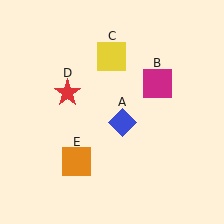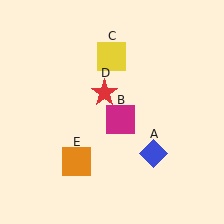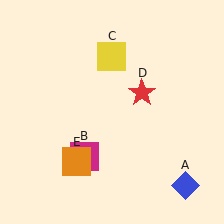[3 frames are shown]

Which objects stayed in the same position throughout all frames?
Yellow square (object C) and orange square (object E) remained stationary.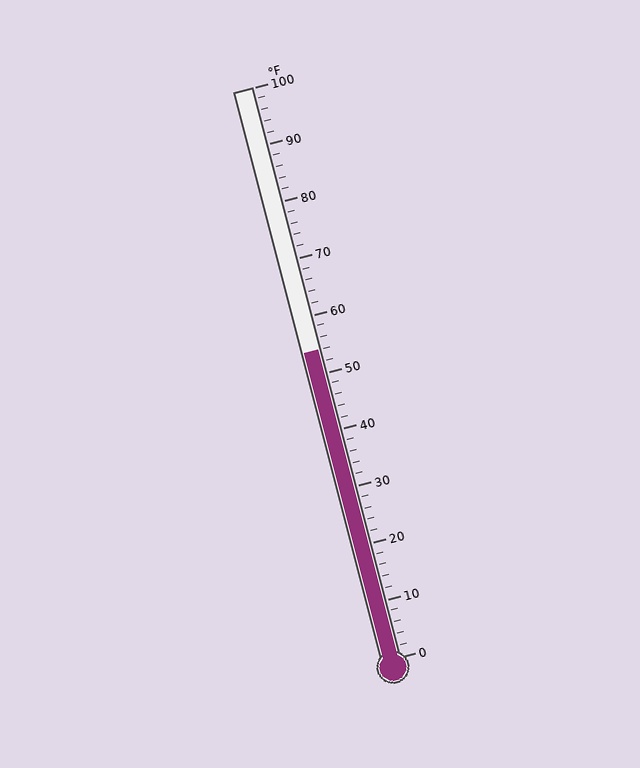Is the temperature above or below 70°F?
The temperature is below 70°F.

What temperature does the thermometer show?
The thermometer shows approximately 54°F.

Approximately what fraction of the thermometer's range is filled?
The thermometer is filled to approximately 55% of its range.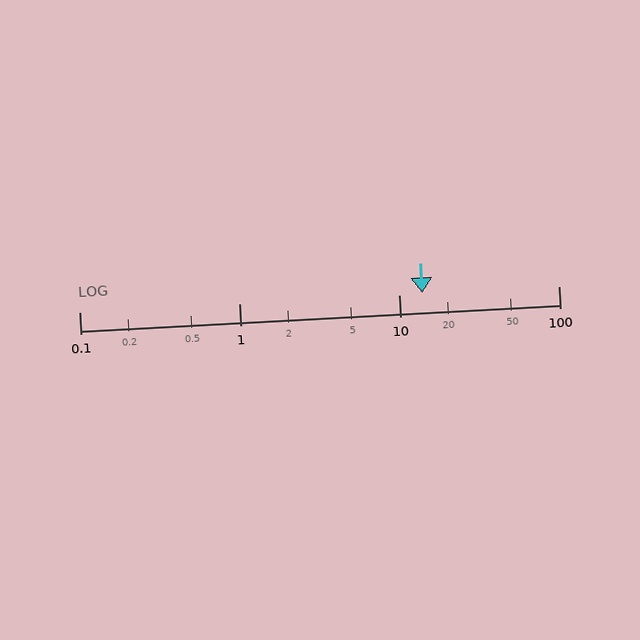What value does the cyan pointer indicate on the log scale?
The pointer indicates approximately 14.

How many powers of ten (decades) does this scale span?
The scale spans 3 decades, from 0.1 to 100.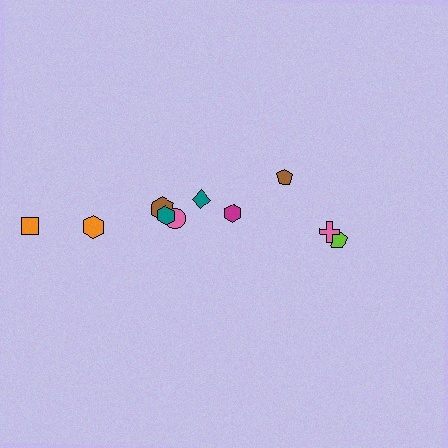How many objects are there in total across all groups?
There are 10 objects.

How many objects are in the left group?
There are 6 objects.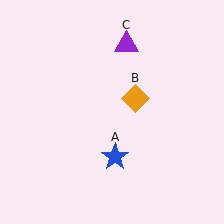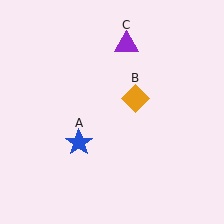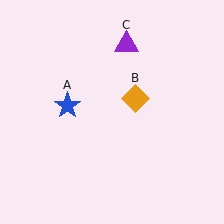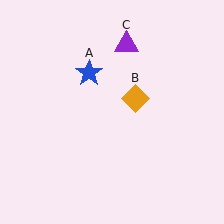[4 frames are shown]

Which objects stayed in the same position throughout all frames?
Orange diamond (object B) and purple triangle (object C) remained stationary.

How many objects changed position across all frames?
1 object changed position: blue star (object A).